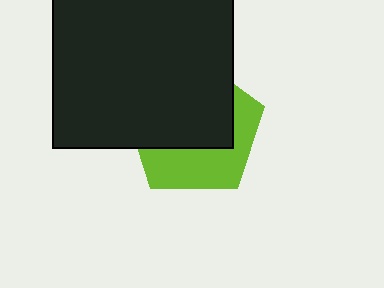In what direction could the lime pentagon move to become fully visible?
The lime pentagon could move down. That would shift it out from behind the black square entirely.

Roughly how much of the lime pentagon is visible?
A small part of it is visible (roughly 41%).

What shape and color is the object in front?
The object in front is a black square.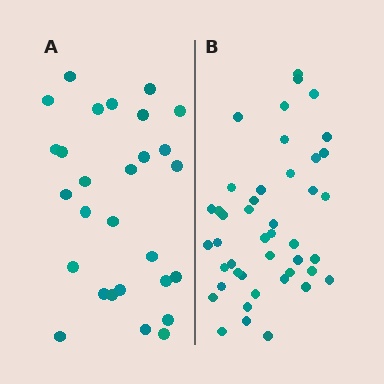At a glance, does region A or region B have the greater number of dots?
Region B (the right region) has more dots.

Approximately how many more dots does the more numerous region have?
Region B has approximately 15 more dots than region A.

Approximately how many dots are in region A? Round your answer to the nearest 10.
About 30 dots. (The exact count is 28, which rounds to 30.)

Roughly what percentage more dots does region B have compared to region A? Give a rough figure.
About 55% more.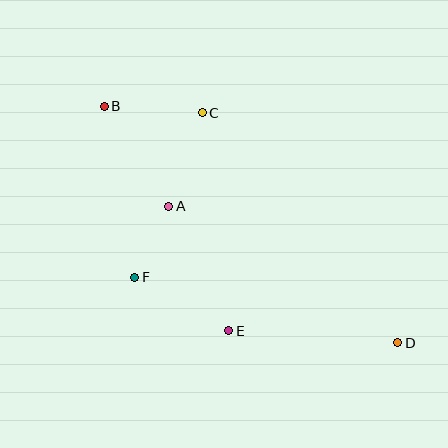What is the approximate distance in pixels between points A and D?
The distance between A and D is approximately 266 pixels.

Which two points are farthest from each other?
Points B and D are farthest from each other.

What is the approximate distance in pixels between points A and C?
The distance between A and C is approximately 99 pixels.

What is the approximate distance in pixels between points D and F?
The distance between D and F is approximately 271 pixels.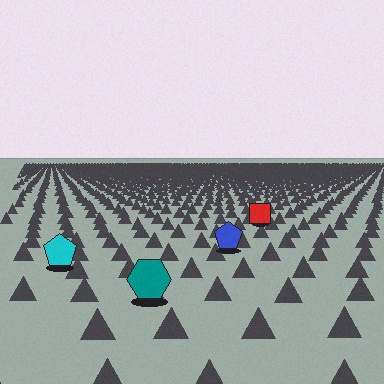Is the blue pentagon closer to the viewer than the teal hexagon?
No. The teal hexagon is closer — you can tell from the texture gradient: the ground texture is coarser near it.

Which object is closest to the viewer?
The teal hexagon is closest. The texture marks near it are larger and more spread out.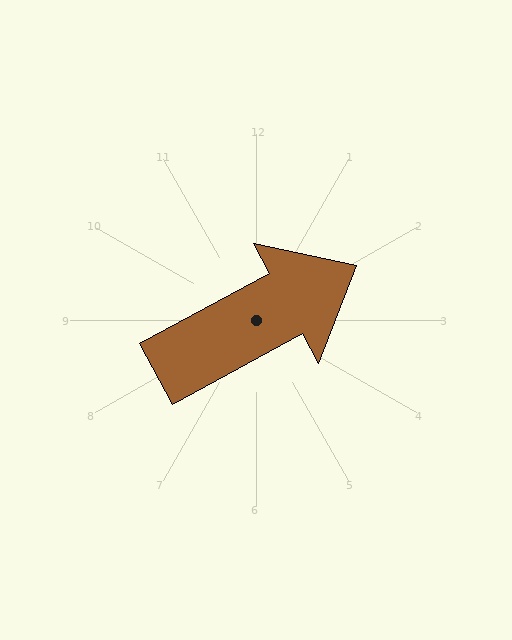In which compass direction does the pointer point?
Northeast.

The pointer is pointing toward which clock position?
Roughly 2 o'clock.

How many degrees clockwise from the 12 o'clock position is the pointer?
Approximately 62 degrees.